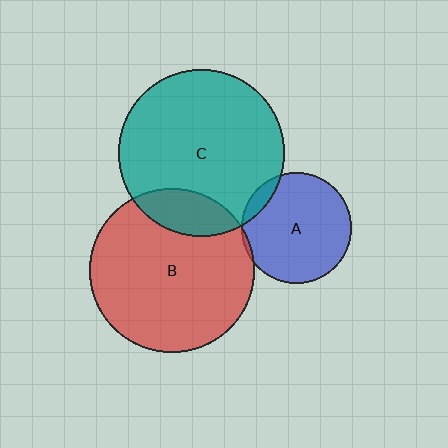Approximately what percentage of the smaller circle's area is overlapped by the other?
Approximately 15%.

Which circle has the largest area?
Circle C (teal).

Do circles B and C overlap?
Yes.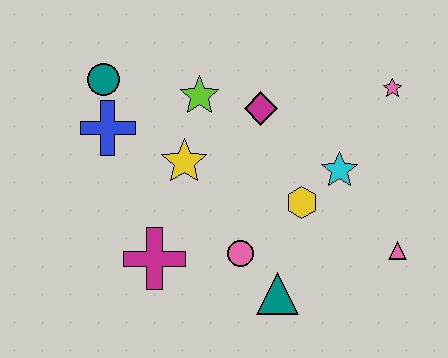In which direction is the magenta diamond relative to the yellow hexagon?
The magenta diamond is above the yellow hexagon.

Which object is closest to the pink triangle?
The cyan star is closest to the pink triangle.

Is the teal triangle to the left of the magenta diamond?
No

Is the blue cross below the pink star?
Yes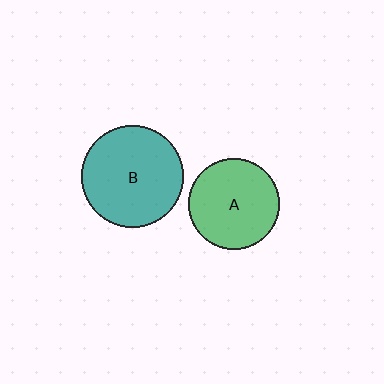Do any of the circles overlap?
No, none of the circles overlap.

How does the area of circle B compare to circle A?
Approximately 1.3 times.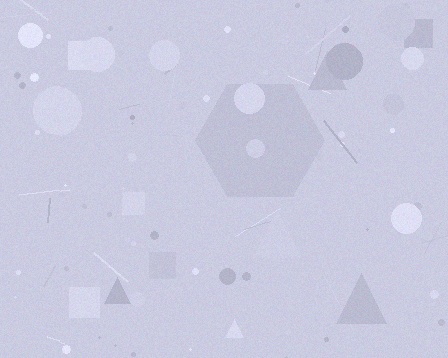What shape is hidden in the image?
A hexagon is hidden in the image.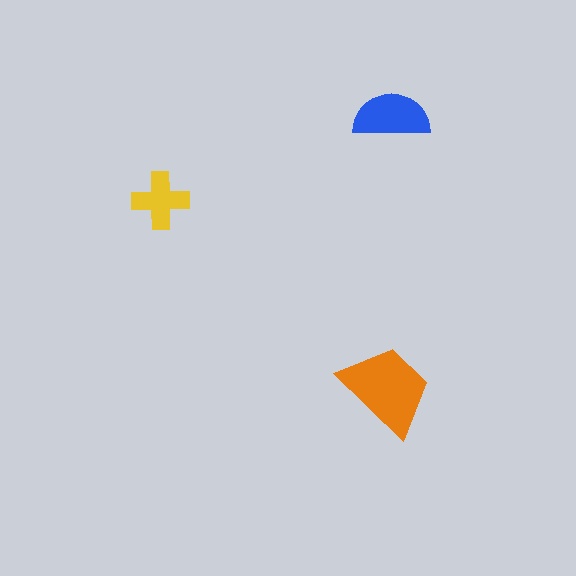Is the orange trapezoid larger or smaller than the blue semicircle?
Larger.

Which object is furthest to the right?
The blue semicircle is rightmost.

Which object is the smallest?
The yellow cross.